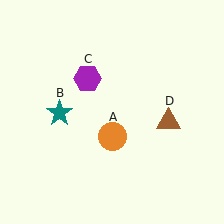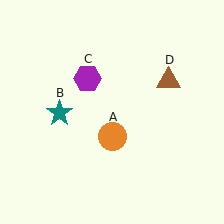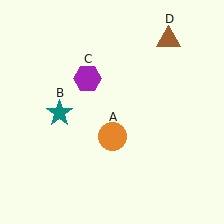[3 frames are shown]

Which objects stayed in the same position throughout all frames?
Orange circle (object A) and teal star (object B) and purple hexagon (object C) remained stationary.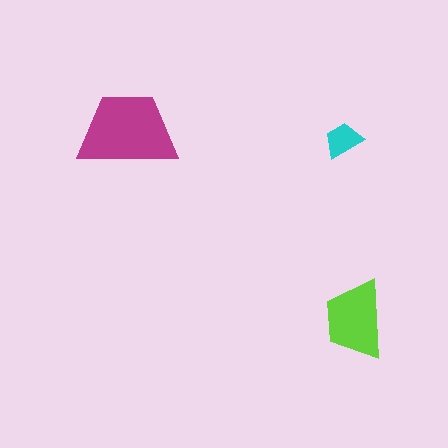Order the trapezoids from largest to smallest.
the magenta one, the lime one, the cyan one.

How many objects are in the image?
There are 3 objects in the image.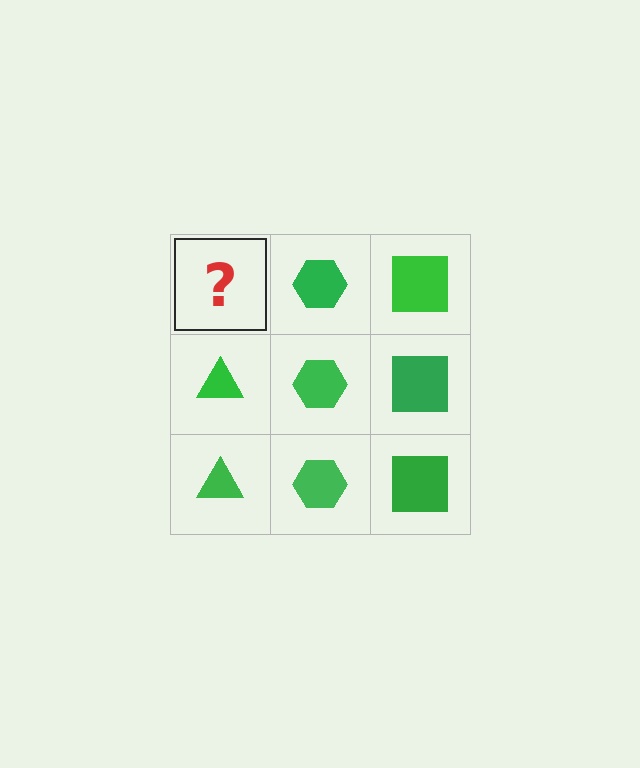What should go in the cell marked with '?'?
The missing cell should contain a green triangle.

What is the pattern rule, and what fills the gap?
The rule is that each column has a consistent shape. The gap should be filled with a green triangle.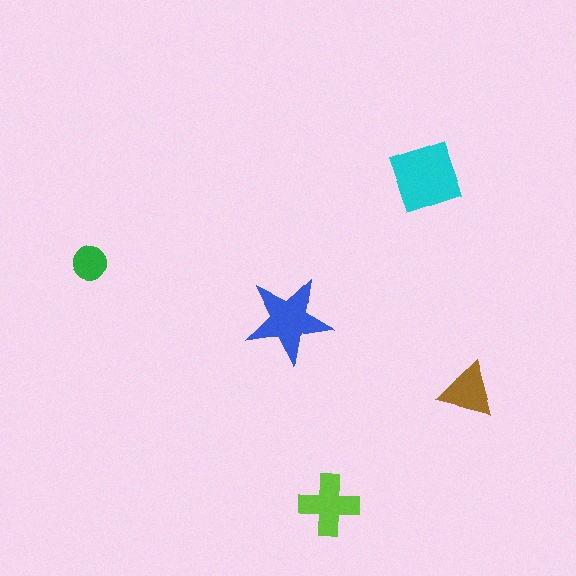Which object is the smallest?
The green circle.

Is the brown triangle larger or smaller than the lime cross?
Smaller.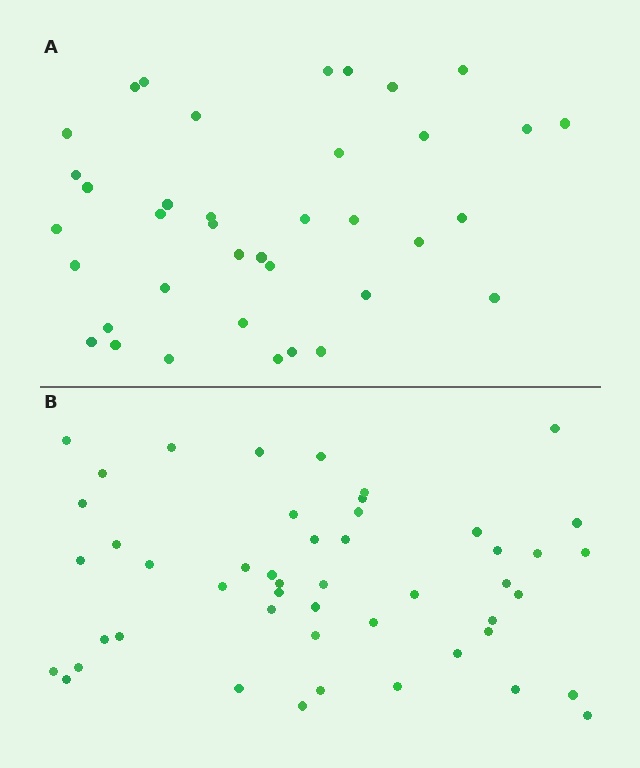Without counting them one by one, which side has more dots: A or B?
Region B (the bottom region) has more dots.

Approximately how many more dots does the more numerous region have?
Region B has roughly 12 or so more dots than region A.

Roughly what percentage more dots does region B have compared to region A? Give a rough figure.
About 30% more.